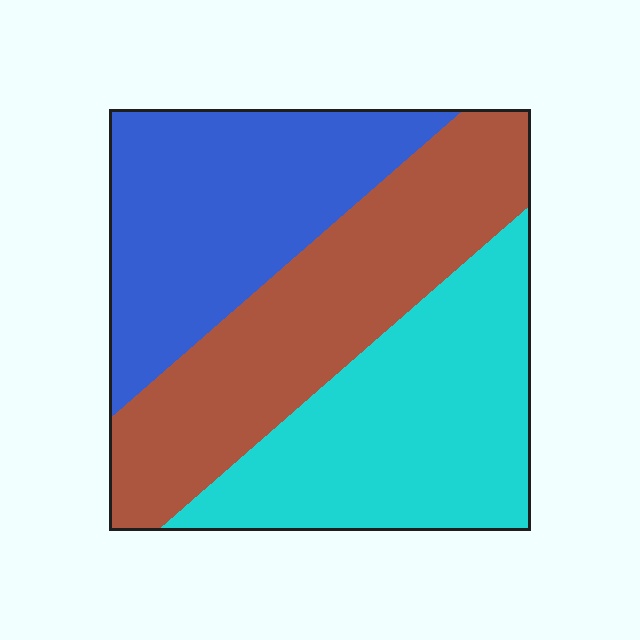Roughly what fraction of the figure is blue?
Blue takes up between a sixth and a third of the figure.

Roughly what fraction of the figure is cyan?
Cyan covers around 35% of the figure.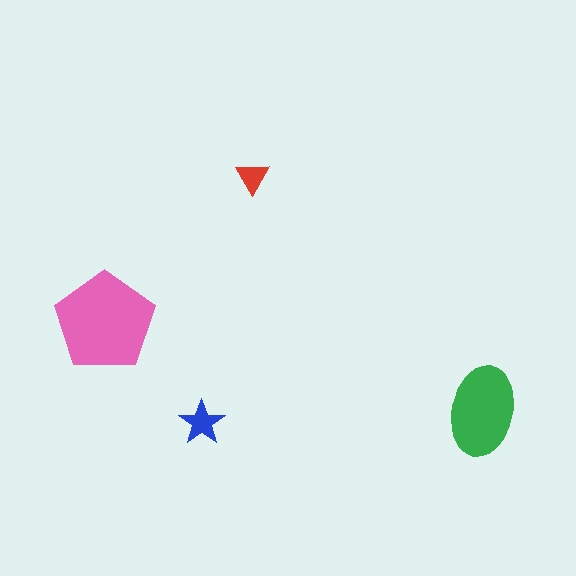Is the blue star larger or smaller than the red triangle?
Larger.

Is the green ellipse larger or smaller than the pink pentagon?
Smaller.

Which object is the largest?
The pink pentagon.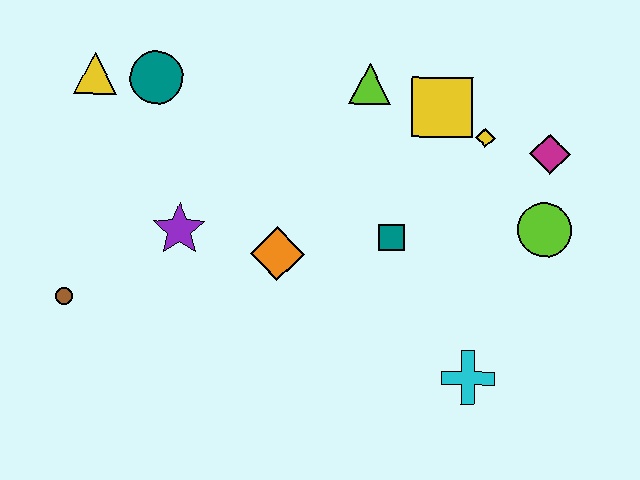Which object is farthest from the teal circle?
The cyan cross is farthest from the teal circle.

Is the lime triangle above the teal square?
Yes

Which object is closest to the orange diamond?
The purple star is closest to the orange diamond.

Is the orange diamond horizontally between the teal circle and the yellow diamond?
Yes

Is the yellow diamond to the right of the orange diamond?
Yes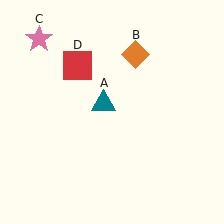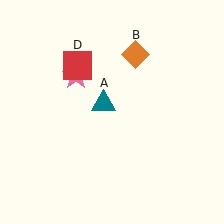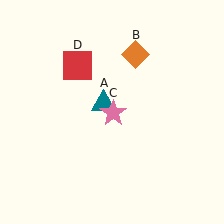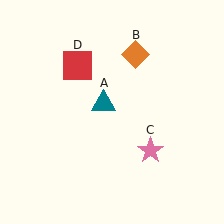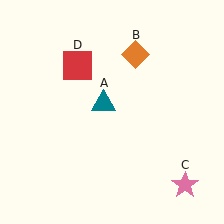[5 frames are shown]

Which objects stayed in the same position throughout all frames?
Teal triangle (object A) and orange diamond (object B) and red square (object D) remained stationary.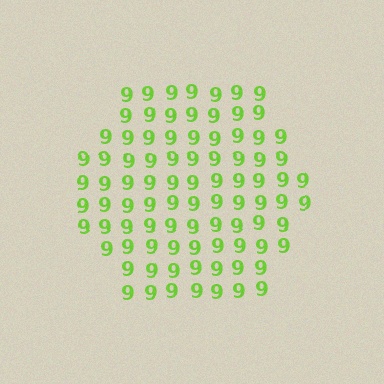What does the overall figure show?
The overall figure shows a hexagon.